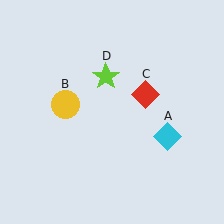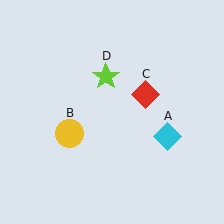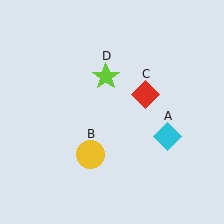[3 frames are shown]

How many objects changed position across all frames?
1 object changed position: yellow circle (object B).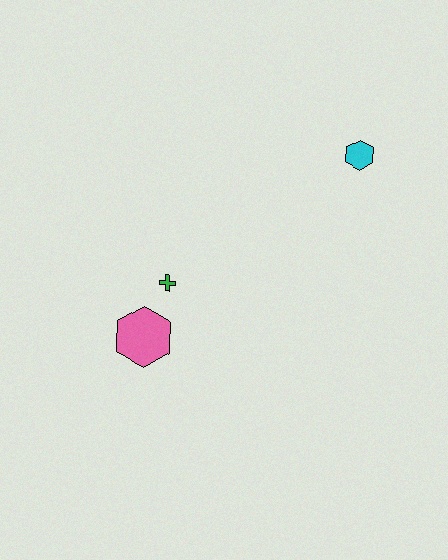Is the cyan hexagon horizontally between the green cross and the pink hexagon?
No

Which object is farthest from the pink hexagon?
The cyan hexagon is farthest from the pink hexagon.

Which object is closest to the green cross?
The pink hexagon is closest to the green cross.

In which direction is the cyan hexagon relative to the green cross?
The cyan hexagon is to the right of the green cross.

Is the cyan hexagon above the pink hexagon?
Yes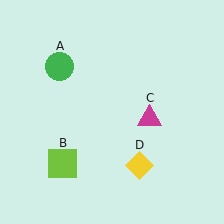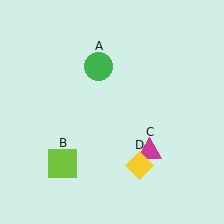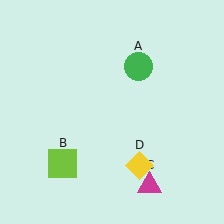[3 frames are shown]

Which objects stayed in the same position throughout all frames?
Lime square (object B) and yellow diamond (object D) remained stationary.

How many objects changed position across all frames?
2 objects changed position: green circle (object A), magenta triangle (object C).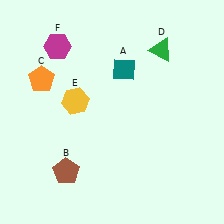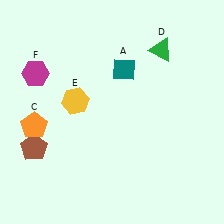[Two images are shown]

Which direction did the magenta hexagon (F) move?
The magenta hexagon (F) moved down.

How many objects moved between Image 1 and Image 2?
3 objects moved between the two images.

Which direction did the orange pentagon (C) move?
The orange pentagon (C) moved down.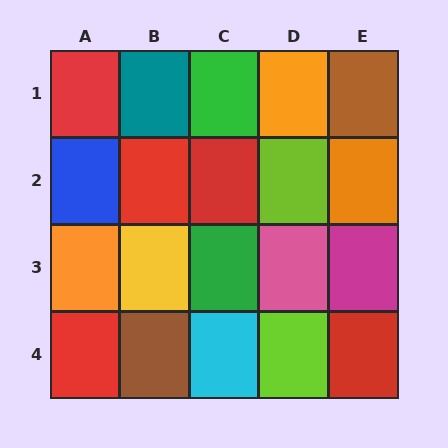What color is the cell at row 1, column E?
Brown.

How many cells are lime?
2 cells are lime.